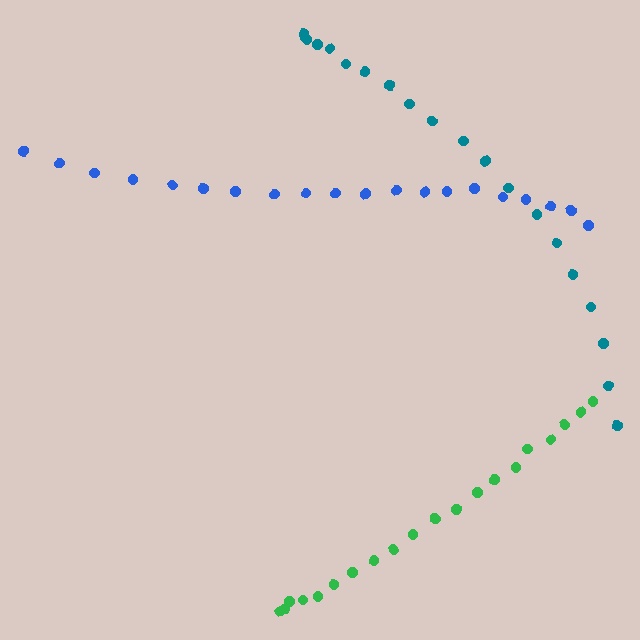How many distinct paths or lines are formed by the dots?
There are 3 distinct paths.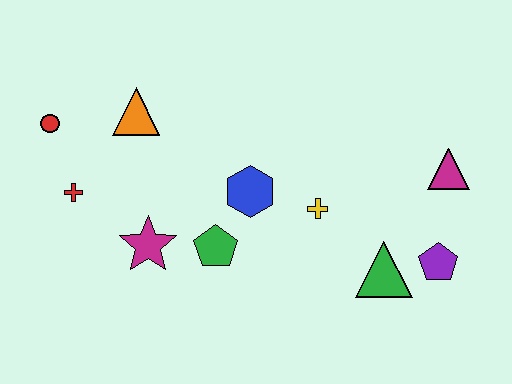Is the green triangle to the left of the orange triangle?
No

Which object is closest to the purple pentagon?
The green triangle is closest to the purple pentagon.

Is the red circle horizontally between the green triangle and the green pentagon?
No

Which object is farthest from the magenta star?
The magenta triangle is farthest from the magenta star.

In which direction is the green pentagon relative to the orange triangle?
The green pentagon is below the orange triangle.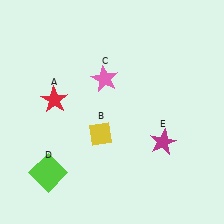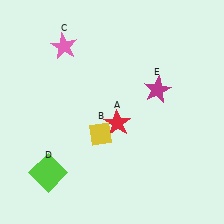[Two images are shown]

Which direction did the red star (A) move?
The red star (A) moved right.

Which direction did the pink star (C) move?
The pink star (C) moved left.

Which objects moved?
The objects that moved are: the red star (A), the pink star (C), the magenta star (E).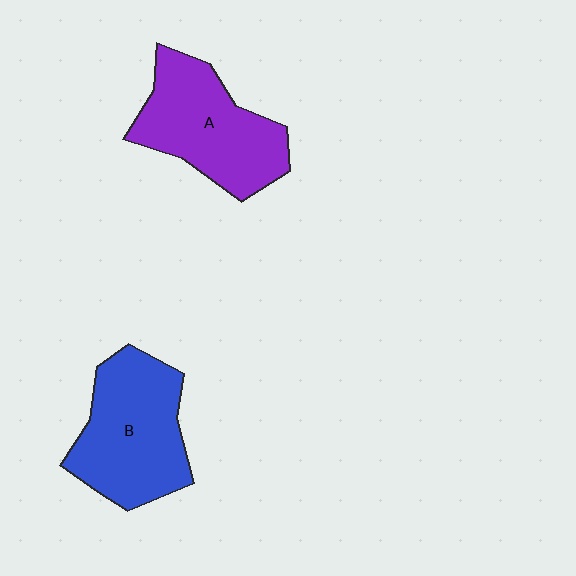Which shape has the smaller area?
Shape A (purple).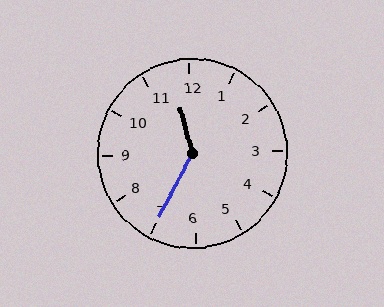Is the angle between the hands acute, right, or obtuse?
It is obtuse.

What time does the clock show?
11:35.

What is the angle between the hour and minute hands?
Approximately 138 degrees.